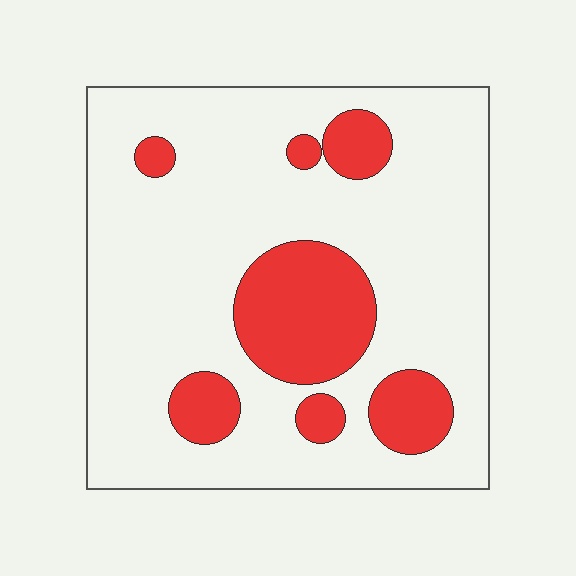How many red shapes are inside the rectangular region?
7.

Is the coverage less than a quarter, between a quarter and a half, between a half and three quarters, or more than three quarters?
Less than a quarter.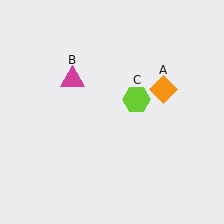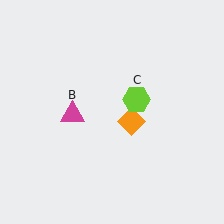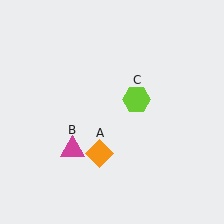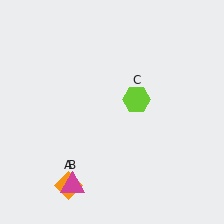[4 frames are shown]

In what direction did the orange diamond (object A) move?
The orange diamond (object A) moved down and to the left.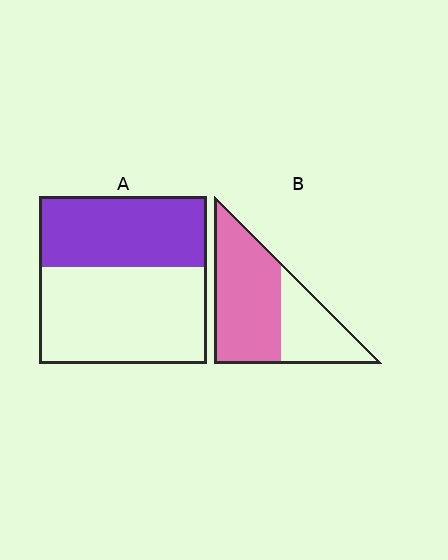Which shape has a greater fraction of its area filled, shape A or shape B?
Shape B.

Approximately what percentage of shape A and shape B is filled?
A is approximately 40% and B is approximately 65%.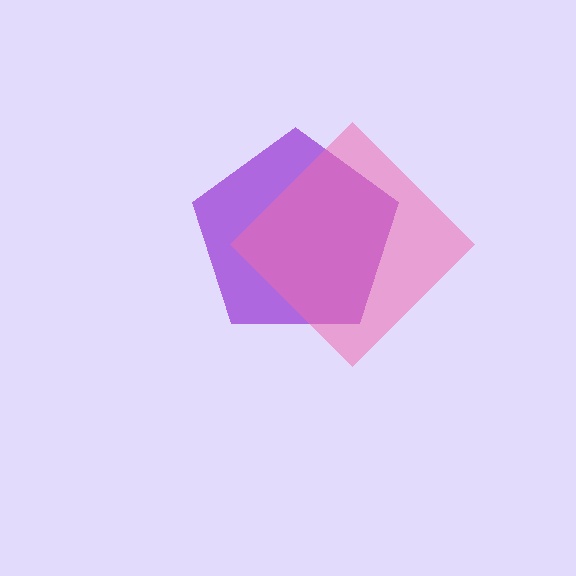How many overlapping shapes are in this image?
There are 2 overlapping shapes in the image.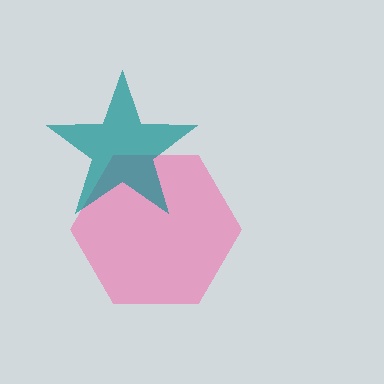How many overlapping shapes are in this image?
There are 2 overlapping shapes in the image.